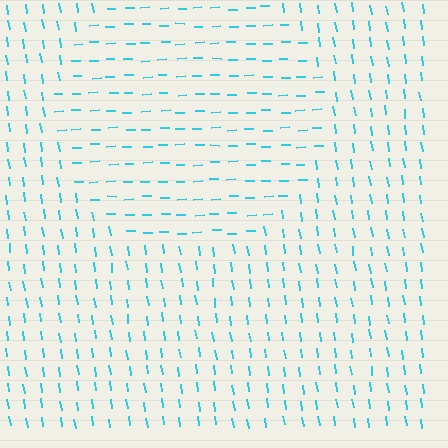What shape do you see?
I see a circle.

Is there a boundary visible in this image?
Yes, there is a texture boundary formed by a change in line orientation.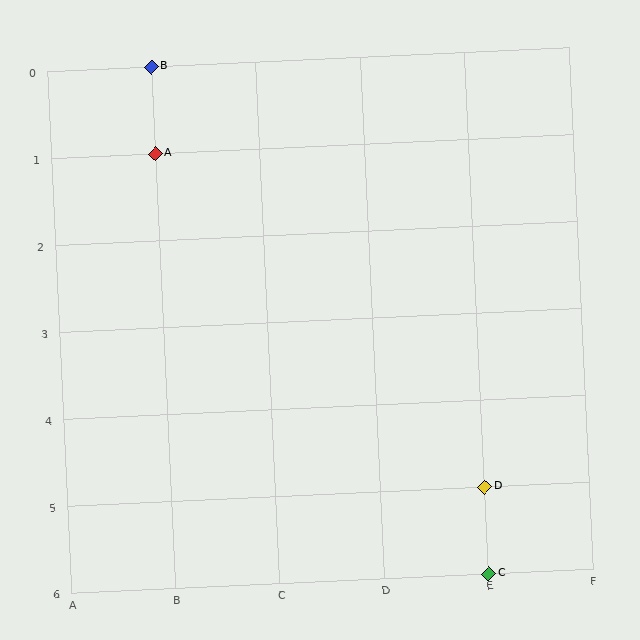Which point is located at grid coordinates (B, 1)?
Point A is at (B, 1).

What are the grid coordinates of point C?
Point C is at grid coordinates (E, 6).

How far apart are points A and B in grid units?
Points A and B are 1 row apart.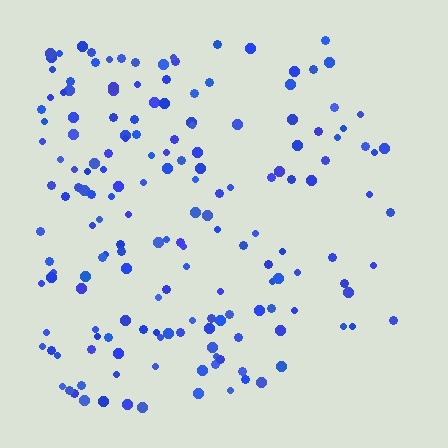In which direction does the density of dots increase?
From right to left, with the left side densest.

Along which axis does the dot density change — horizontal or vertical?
Horizontal.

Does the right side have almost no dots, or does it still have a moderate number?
Still a moderate number, just noticeably fewer than the left.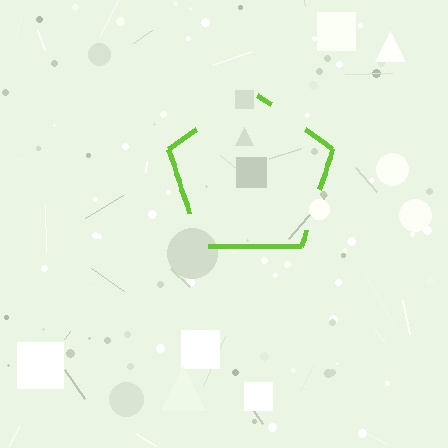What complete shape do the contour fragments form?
The contour fragments form a pentagon.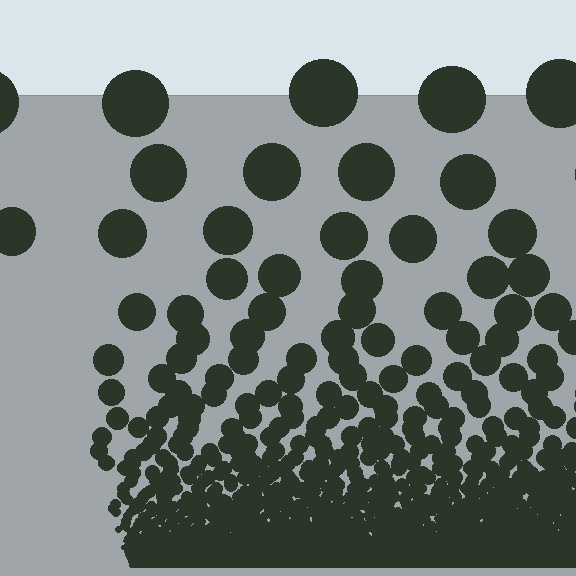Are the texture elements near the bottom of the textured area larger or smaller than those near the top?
Smaller. The gradient is inverted — elements near the bottom are smaller and denser.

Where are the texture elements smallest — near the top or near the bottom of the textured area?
Near the bottom.